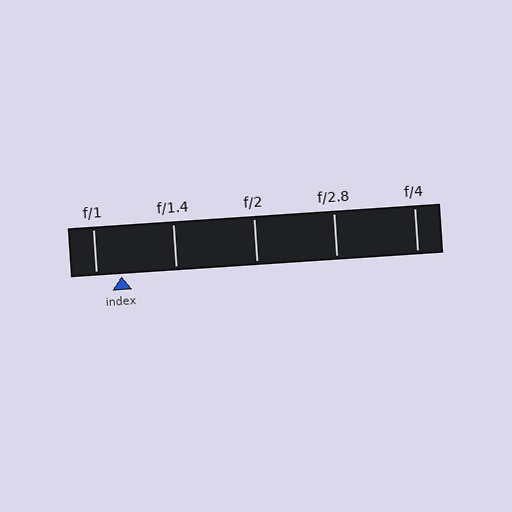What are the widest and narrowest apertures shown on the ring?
The widest aperture shown is f/1 and the narrowest is f/4.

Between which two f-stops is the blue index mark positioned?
The index mark is between f/1 and f/1.4.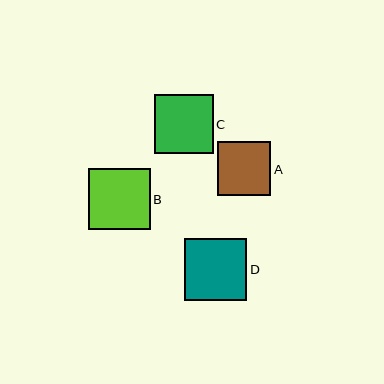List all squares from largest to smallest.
From largest to smallest: D, B, C, A.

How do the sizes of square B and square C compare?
Square B and square C are approximately the same size.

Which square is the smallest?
Square A is the smallest with a size of approximately 54 pixels.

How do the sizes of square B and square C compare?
Square B and square C are approximately the same size.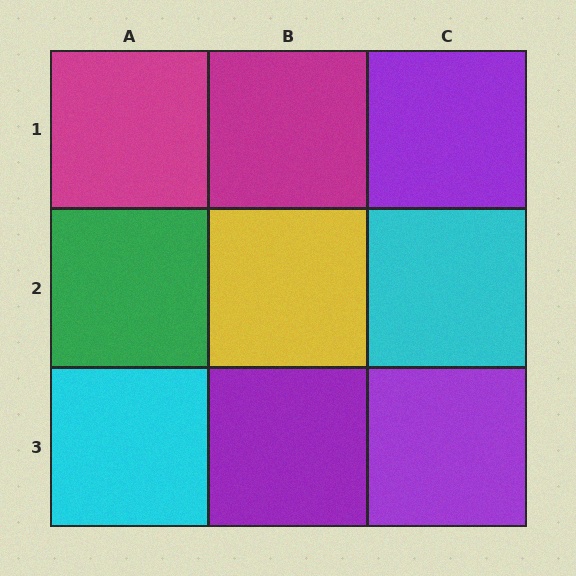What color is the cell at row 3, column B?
Purple.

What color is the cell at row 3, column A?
Cyan.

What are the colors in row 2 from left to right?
Green, yellow, cyan.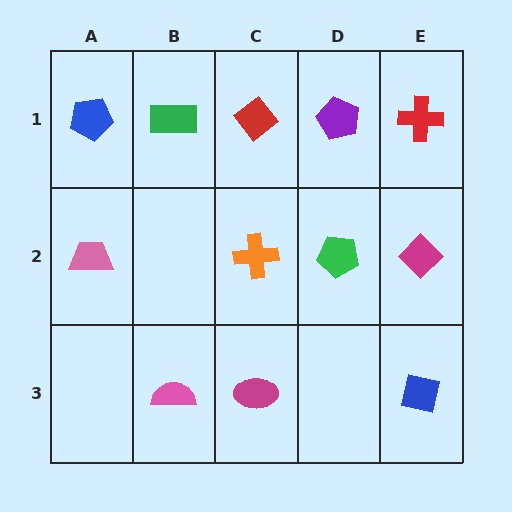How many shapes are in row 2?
4 shapes.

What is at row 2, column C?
An orange cross.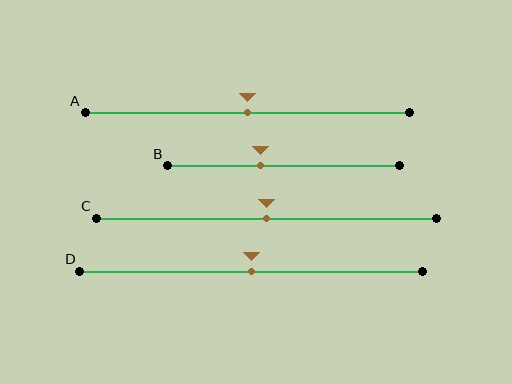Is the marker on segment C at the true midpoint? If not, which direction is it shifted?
Yes, the marker on segment C is at the true midpoint.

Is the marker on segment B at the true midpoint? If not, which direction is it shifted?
No, the marker on segment B is shifted to the left by about 10% of the segment length.